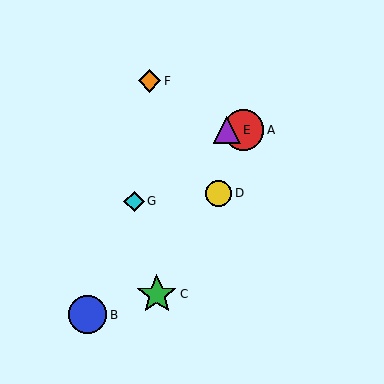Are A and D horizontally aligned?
No, A is at y≈130 and D is at y≈193.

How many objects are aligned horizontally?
2 objects (A, E) are aligned horizontally.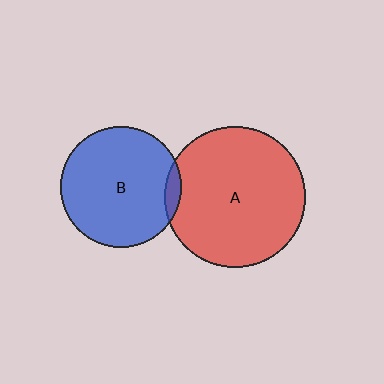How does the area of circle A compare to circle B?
Approximately 1.4 times.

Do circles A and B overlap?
Yes.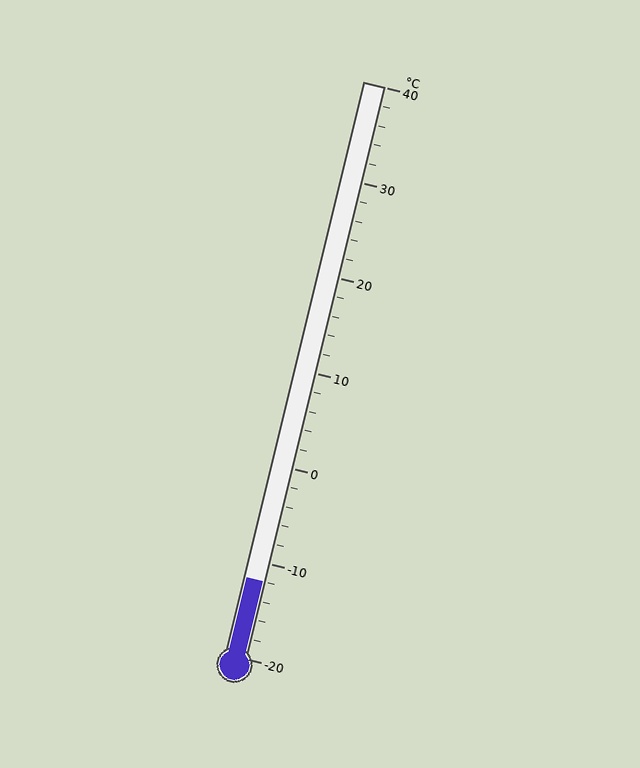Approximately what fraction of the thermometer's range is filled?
The thermometer is filled to approximately 15% of its range.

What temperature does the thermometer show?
The thermometer shows approximately -12°C.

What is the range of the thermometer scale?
The thermometer scale ranges from -20°C to 40°C.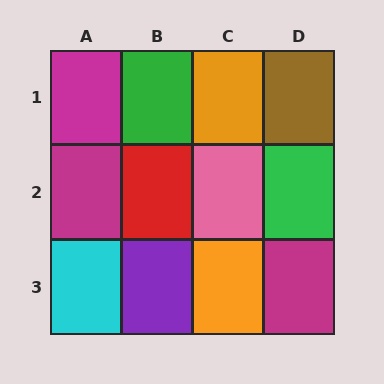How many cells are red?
1 cell is red.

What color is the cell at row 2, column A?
Magenta.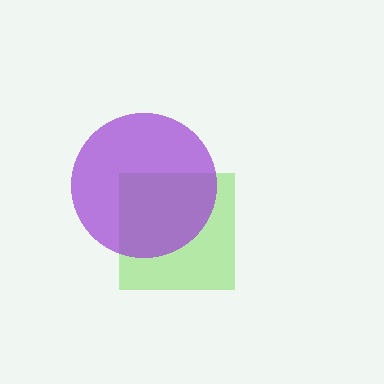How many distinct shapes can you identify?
There are 2 distinct shapes: a lime square, a purple circle.